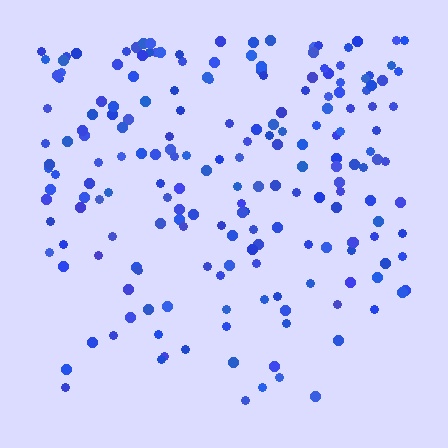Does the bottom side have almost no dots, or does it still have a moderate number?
Still a moderate number, just noticeably fewer than the top.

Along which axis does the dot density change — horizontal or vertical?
Vertical.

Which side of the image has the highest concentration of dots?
The top.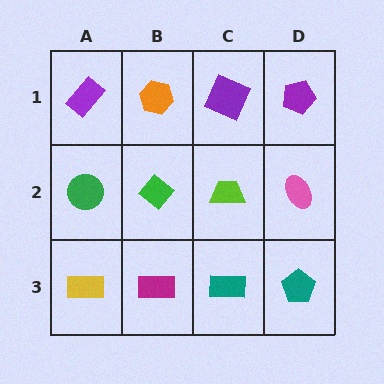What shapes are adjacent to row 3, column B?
A green diamond (row 2, column B), a yellow rectangle (row 3, column A), a teal rectangle (row 3, column C).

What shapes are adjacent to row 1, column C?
A lime trapezoid (row 2, column C), an orange hexagon (row 1, column B), a purple pentagon (row 1, column D).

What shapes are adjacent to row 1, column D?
A pink ellipse (row 2, column D), a purple square (row 1, column C).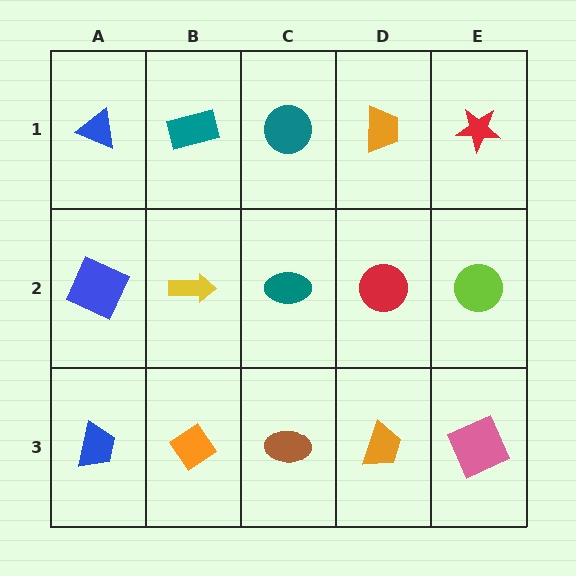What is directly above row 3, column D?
A red circle.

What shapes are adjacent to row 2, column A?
A blue triangle (row 1, column A), a blue trapezoid (row 3, column A), a yellow arrow (row 2, column B).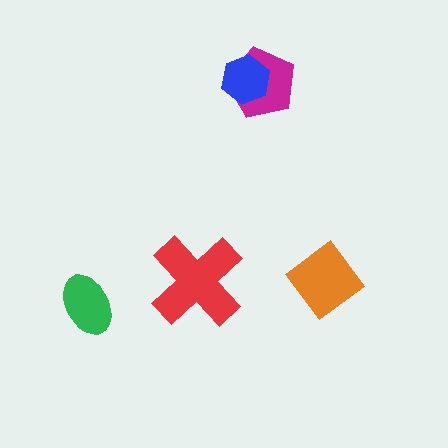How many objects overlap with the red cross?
0 objects overlap with the red cross.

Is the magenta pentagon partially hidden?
Yes, it is partially covered by another shape.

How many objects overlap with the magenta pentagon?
1 object overlaps with the magenta pentagon.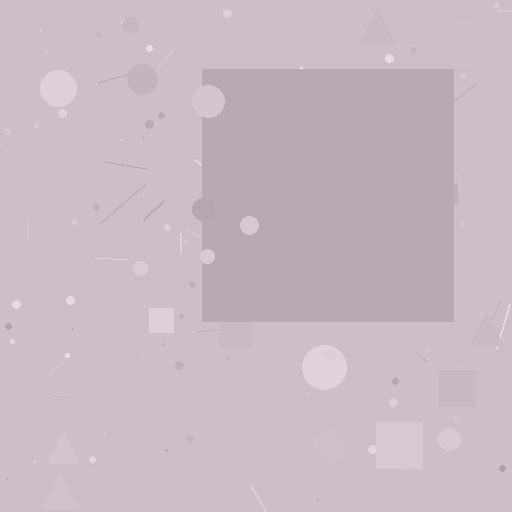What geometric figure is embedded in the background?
A square is embedded in the background.